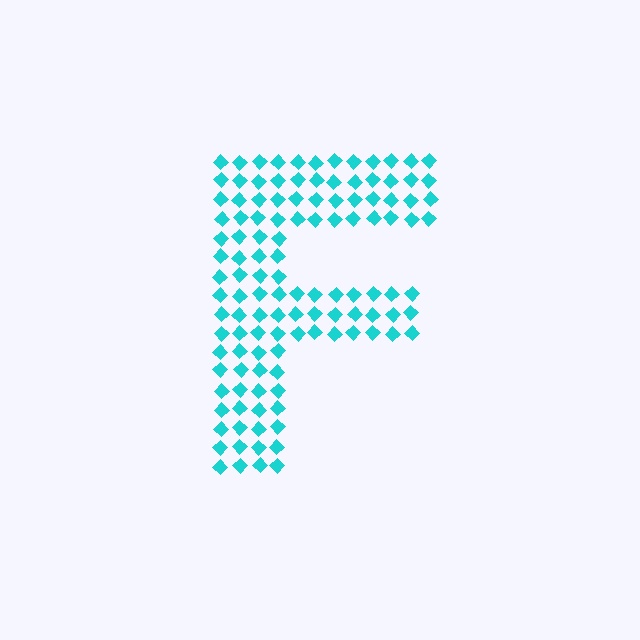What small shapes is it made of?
It is made of small diamonds.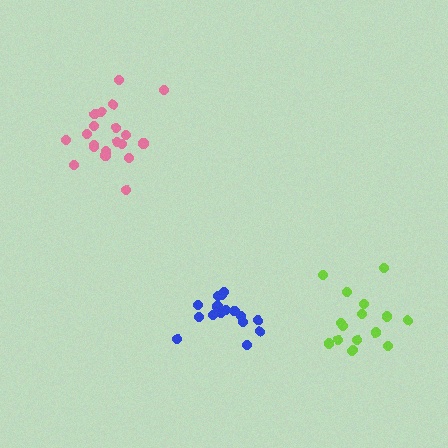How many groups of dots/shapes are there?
There are 3 groups.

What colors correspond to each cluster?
The clusters are colored: blue, lime, pink.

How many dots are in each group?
Group 1: 16 dots, Group 2: 16 dots, Group 3: 20 dots (52 total).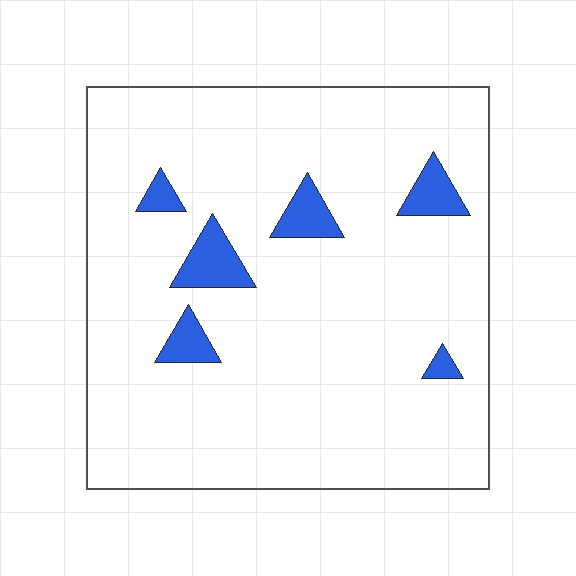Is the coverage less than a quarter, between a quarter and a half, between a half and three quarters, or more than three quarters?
Less than a quarter.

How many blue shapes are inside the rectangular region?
6.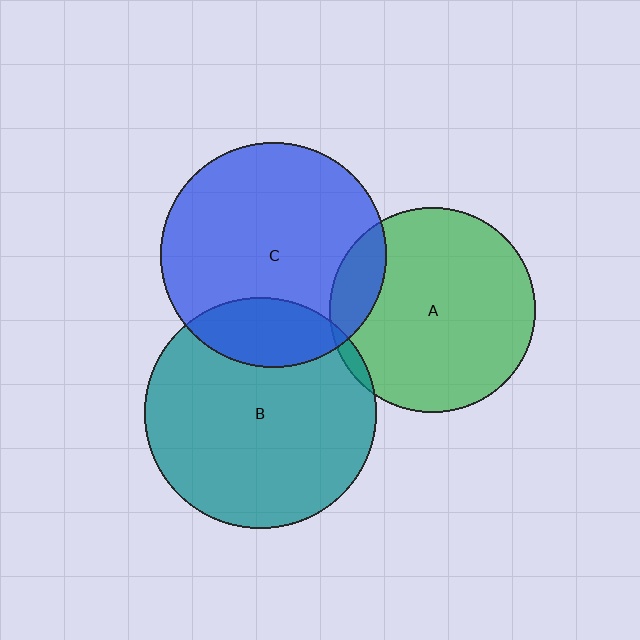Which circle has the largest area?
Circle B (teal).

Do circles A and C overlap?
Yes.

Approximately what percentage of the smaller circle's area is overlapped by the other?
Approximately 15%.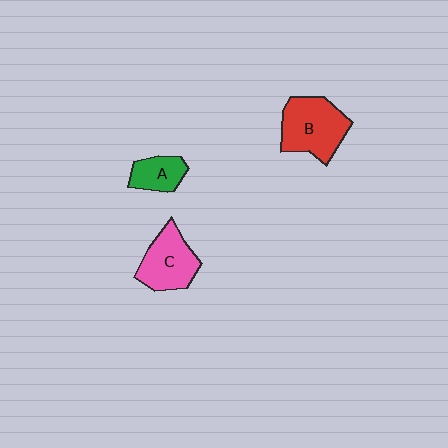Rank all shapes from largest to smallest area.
From largest to smallest: B (red), C (pink), A (green).